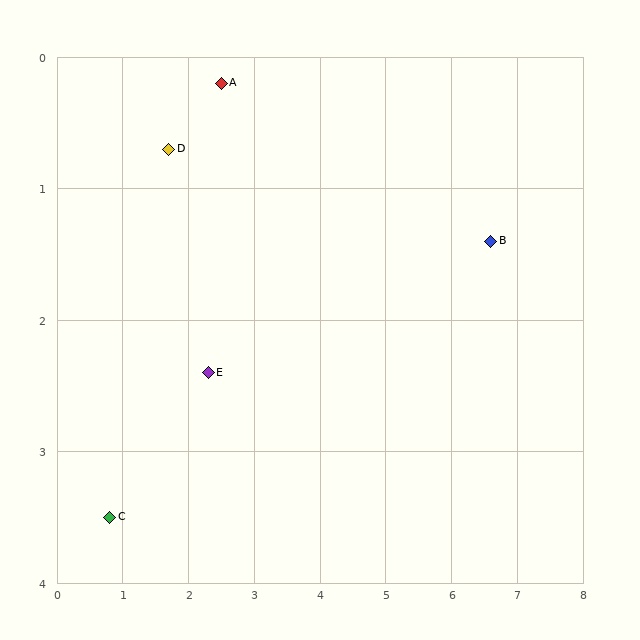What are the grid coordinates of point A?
Point A is at approximately (2.5, 0.2).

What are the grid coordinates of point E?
Point E is at approximately (2.3, 2.4).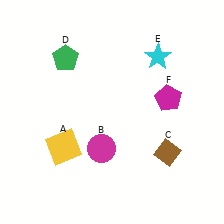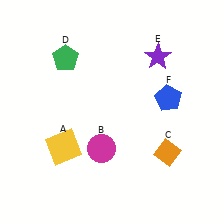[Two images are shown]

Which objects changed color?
C changed from brown to orange. E changed from cyan to purple. F changed from magenta to blue.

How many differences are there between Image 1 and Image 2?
There are 3 differences between the two images.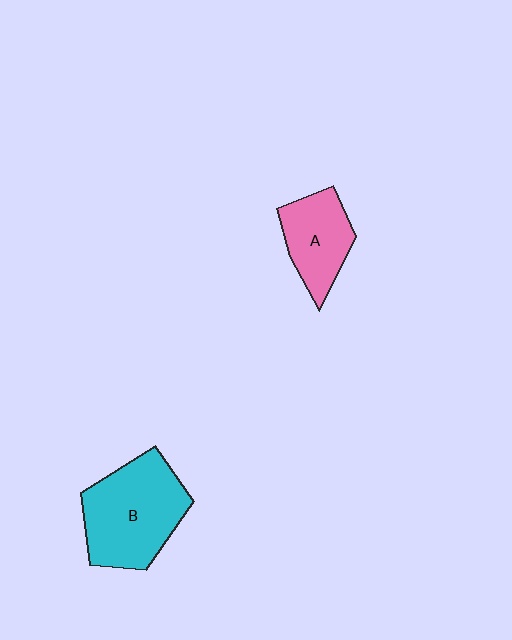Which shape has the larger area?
Shape B (cyan).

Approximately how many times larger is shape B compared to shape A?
Approximately 1.6 times.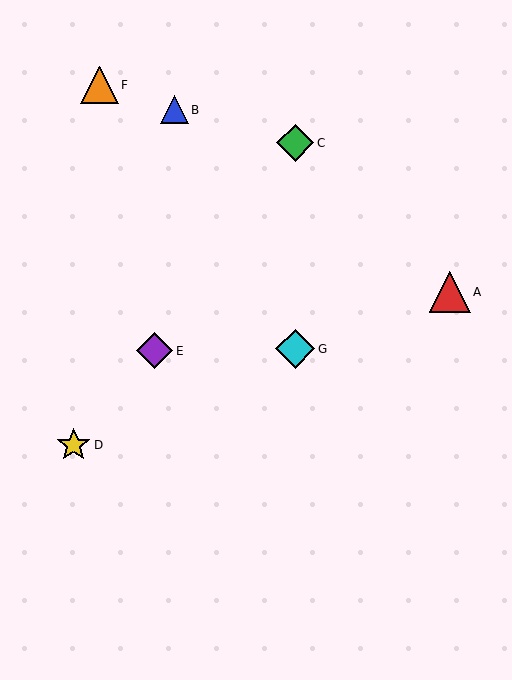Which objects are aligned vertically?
Objects C, G are aligned vertically.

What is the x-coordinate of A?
Object A is at x≈450.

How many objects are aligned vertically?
2 objects (C, G) are aligned vertically.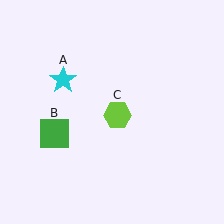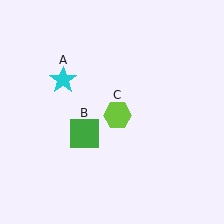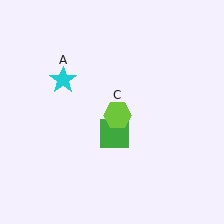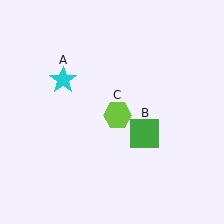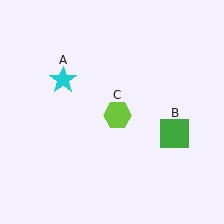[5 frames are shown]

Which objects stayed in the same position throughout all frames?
Cyan star (object A) and lime hexagon (object C) remained stationary.